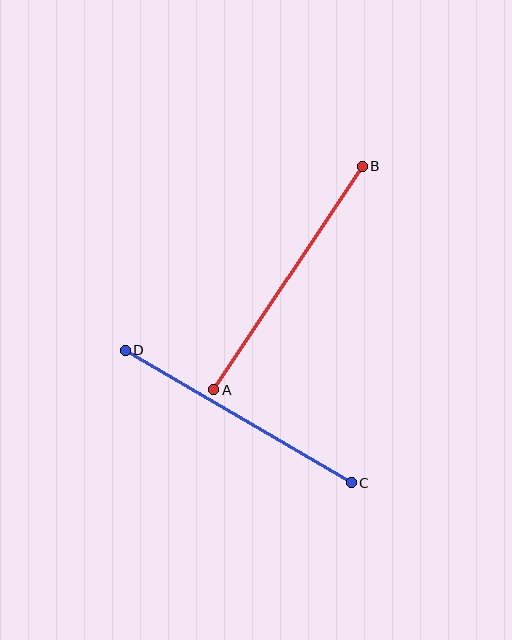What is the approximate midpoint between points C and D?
The midpoint is at approximately (238, 416) pixels.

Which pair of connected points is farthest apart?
Points A and B are farthest apart.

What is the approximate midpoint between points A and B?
The midpoint is at approximately (288, 278) pixels.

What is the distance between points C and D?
The distance is approximately 262 pixels.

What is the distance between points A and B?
The distance is approximately 268 pixels.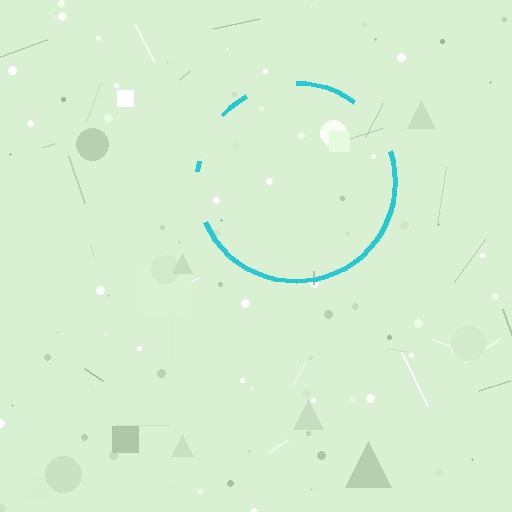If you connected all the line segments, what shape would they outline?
They would outline a circle.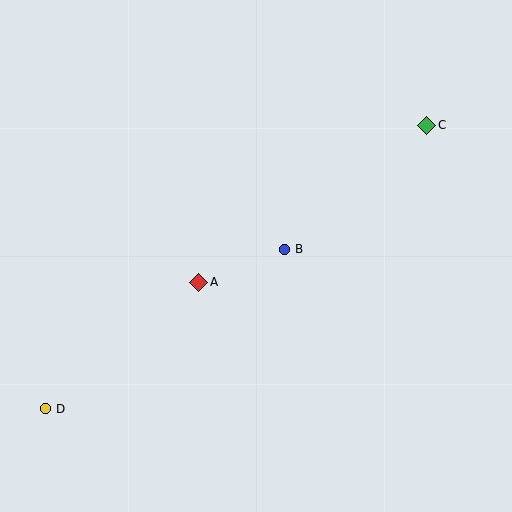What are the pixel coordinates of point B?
Point B is at (284, 249).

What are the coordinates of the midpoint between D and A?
The midpoint between D and A is at (122, 346).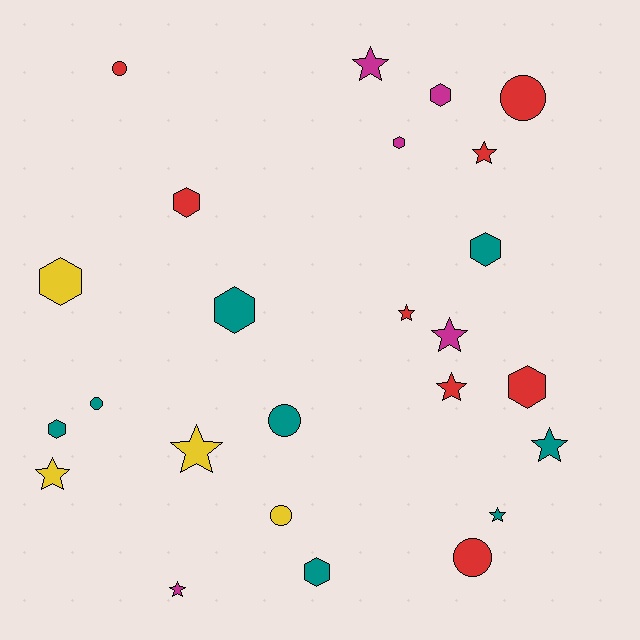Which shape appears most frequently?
Star, with 10 objects.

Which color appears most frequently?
Red, with 8 objects.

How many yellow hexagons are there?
There is 1 yellow hexagon.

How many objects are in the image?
There are 25 objects.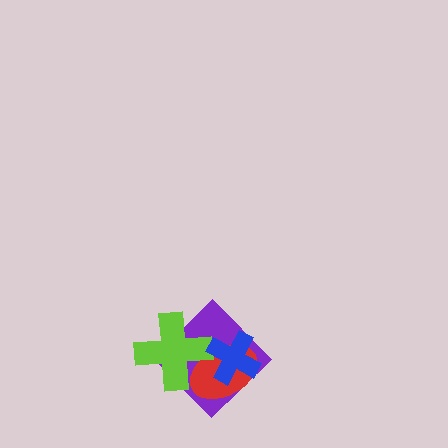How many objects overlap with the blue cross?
2 objects overlap with the blue cross.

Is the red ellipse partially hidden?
Yes, it is partially covered by another shape.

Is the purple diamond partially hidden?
Yes, it is partially covered by another shape.